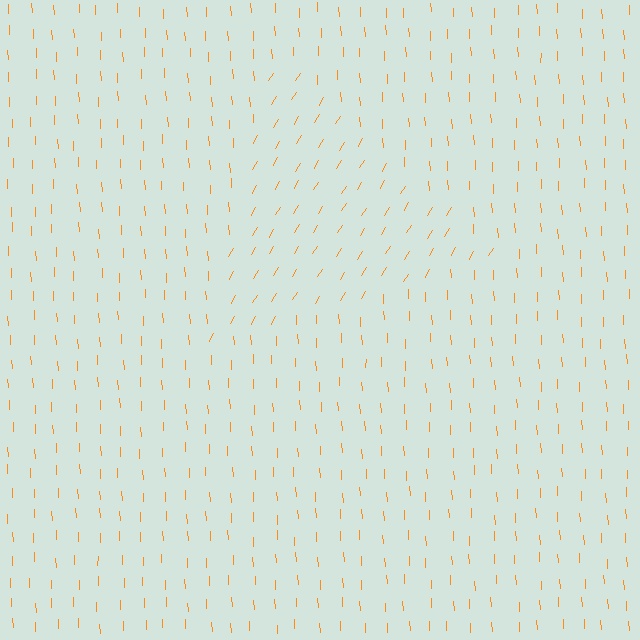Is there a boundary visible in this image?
Yes, there is a texture boundary formed by a change in line orientation.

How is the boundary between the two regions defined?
The boundary is defined purely by a change in line orientation (approximately 33 degrees difference). All lines are the same color and thickness.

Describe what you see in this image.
The image is filled with small orange line segments. A triangle region in the image has lines oriented differently from the surrounding lines, creating a visible texture boundary.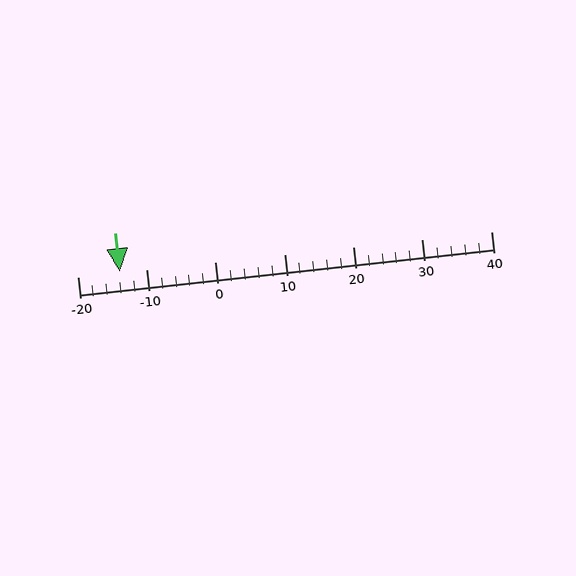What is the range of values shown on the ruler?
The ruler shows values from -20 to 40.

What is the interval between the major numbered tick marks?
The major tick marks are spaced 10 units apart.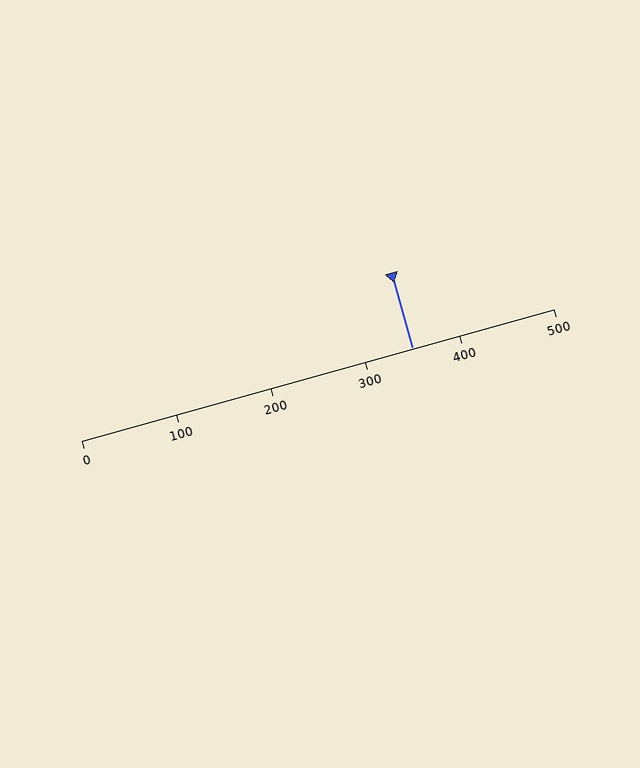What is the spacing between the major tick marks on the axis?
The major ticks are spaced 100 apart.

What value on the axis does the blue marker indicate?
The marker indicates approximately 350.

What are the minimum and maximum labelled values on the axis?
The axis runs from 0 to 500.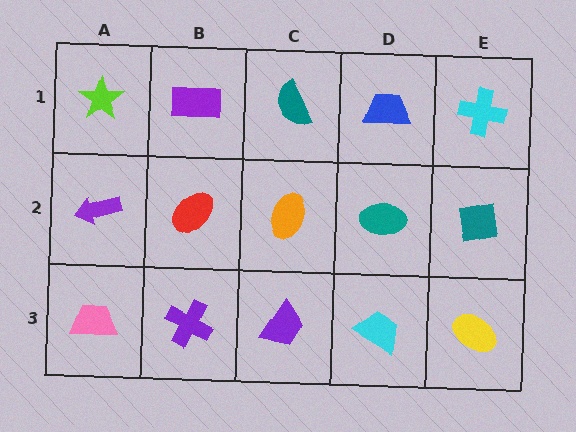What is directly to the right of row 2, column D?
A teal square.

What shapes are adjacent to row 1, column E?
A teal square (row 2, column E), a blue trapezoid (row 1, column D).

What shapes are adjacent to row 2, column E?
A cyan cross (row 1, column E), a yellow ellipse (row 3, column E), a teal ellipse (row 2, column D).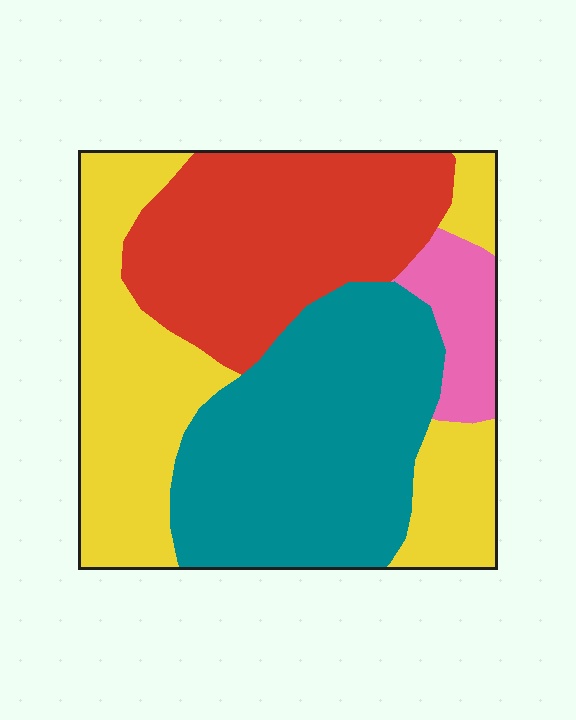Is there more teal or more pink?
Teal.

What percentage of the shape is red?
Red takes up between a quarter and a half of the shape.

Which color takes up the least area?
Pink, at roughly 5%.